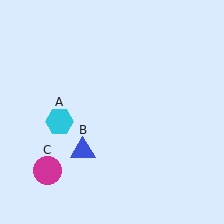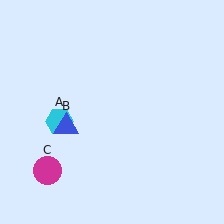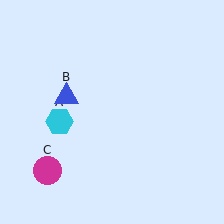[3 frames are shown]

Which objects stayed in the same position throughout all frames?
Cyan hexagon (object A) and magenta circle (object C) remained stationary.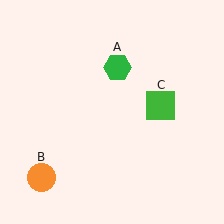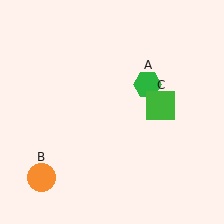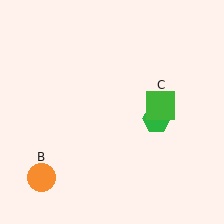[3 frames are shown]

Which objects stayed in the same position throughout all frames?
Orange circle (object B) and green square (object C) remained stationary.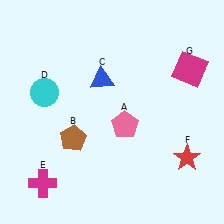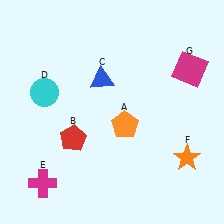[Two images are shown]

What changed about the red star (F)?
In Image 1, F is red. In Image 2, it changed to orange.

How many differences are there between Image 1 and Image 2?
There are 3 differences between the two images.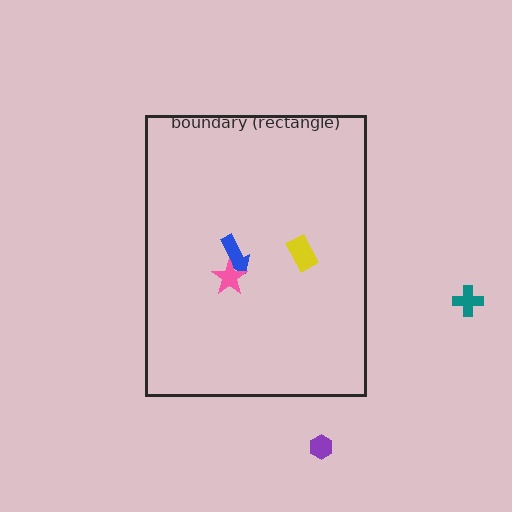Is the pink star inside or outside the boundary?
Inside.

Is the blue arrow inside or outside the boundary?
Inside.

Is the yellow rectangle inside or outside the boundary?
Inside.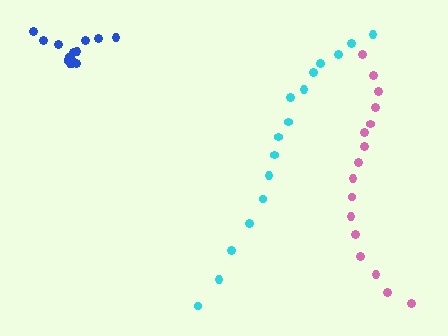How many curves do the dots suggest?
There are 3 distinct paths.